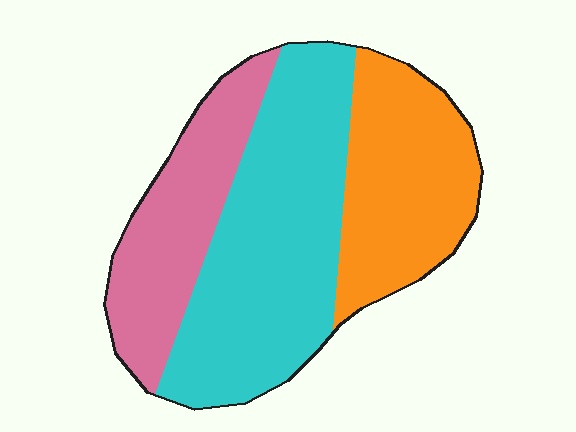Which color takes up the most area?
Cyan, at roughly 45%.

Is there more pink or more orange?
Orange.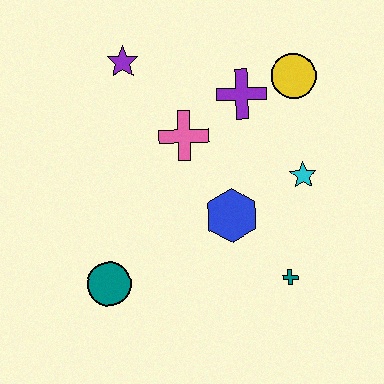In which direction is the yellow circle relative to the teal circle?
The yellow circle is above the teal circle.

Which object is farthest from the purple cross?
The teal circle is farthest from the purple cross.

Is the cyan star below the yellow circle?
Yes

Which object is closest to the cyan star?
The blue hexagon is closest to the cyan star.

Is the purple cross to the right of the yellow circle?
No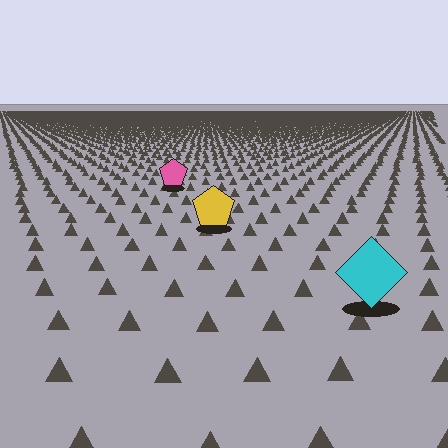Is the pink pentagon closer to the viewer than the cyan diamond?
No. The cyan diamond is closer — you can tell from the texture gradient: the ground texture is coarser near it.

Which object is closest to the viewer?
The cyan diamond is closest. The texture marks near it are larger and more spread out.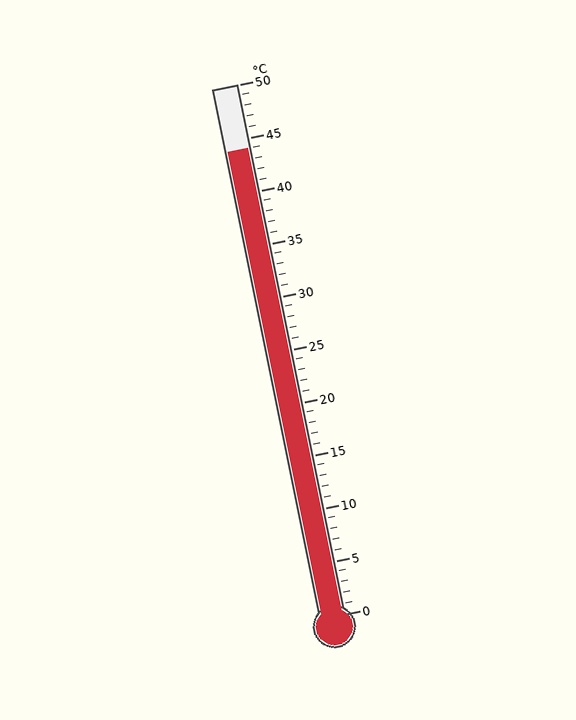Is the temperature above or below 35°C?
The temperature is above 35°C.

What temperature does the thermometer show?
The thermometer shows approximately 44°C.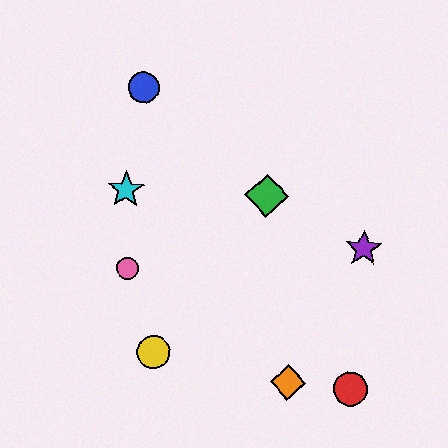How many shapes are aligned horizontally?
2 shapes (the green diamond, the cyan star) are aligned horizontally.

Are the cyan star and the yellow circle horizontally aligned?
No, the cyan star is at y≈190 and the yellow circle is at y≈352.